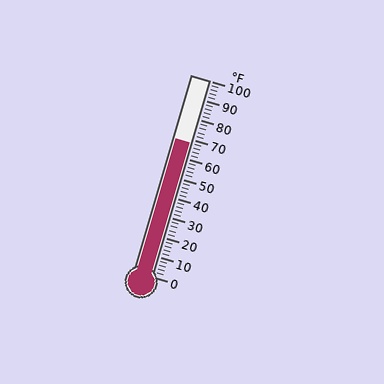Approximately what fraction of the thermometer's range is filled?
The thermometer is filled to approximately 70% of its range.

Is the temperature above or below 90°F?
The temperature is below 90°F.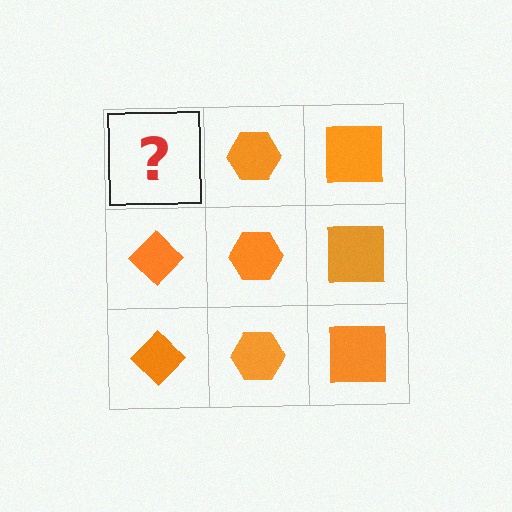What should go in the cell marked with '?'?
The missing cell should contain an orange diamond.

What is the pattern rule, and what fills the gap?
The rule is that each column has a consistent shape. The gap should be filled with an orange diamond.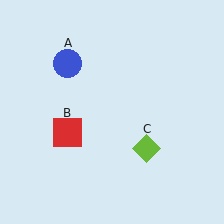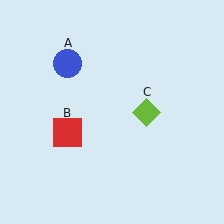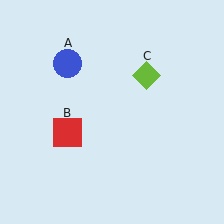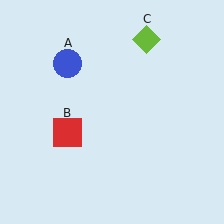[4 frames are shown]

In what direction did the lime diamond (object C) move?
The lime diamond (object C) moved up.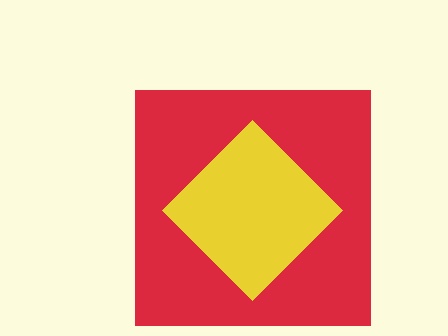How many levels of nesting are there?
2.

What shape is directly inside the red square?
The yellow diamond.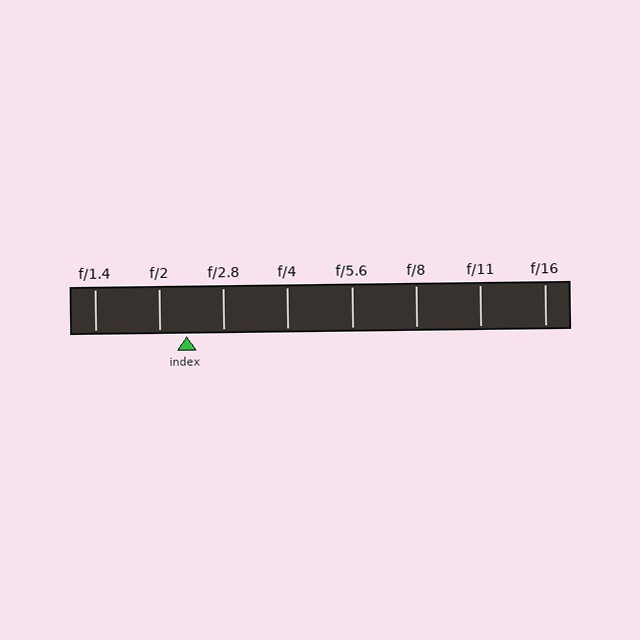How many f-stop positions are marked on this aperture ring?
There are 8 f-stop positions marked.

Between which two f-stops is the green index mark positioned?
The index mark is between f/2 and f/2.8.